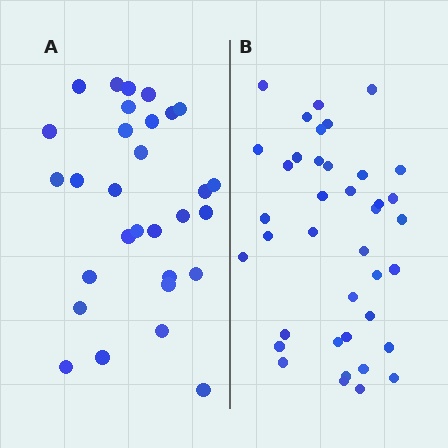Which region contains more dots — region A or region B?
Region B (the right region) has more dots.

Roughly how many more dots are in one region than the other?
Region B has roughly 8 or so more dots than region A.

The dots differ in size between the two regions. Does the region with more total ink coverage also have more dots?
No. Region A has more total ink coverage because its dots are larger, but region B actually contains more individual dots. Total area can be misleading — the number of items is what matters here.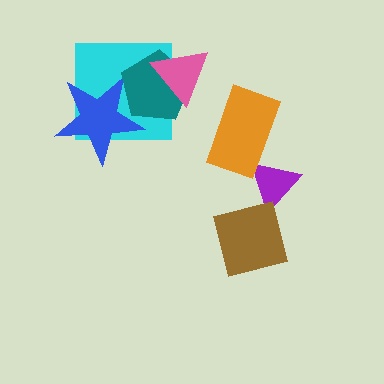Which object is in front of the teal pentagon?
The pink triangle is in front of the teal pentagon.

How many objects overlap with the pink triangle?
2 objects overlap with the pink triangle.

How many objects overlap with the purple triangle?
2 objects overlap with the purple triangle.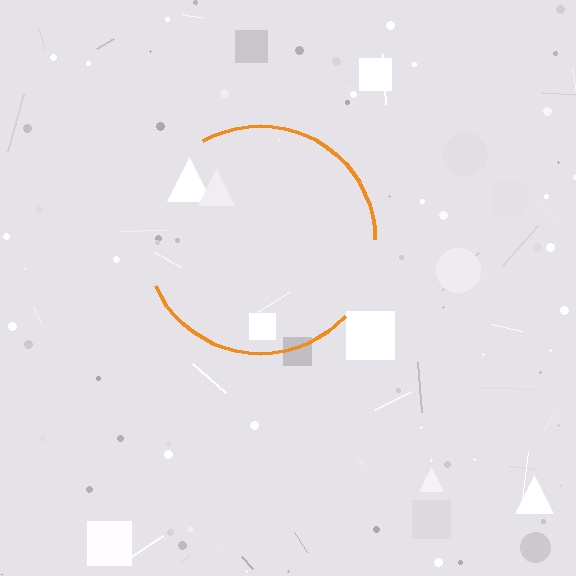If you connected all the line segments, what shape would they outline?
They would outline a circle.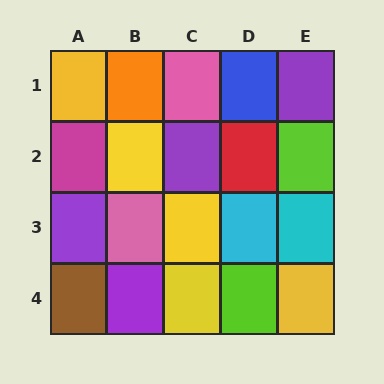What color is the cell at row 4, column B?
Purple.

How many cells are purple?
4 cells are purple.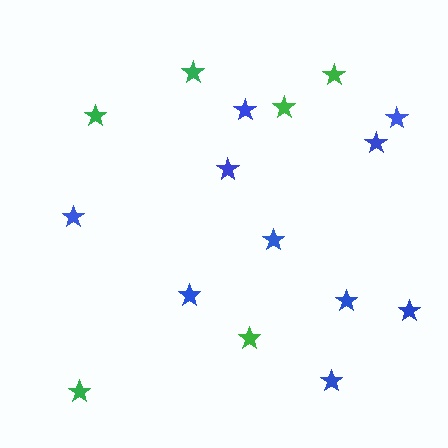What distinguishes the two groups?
There are 2 groups: one group of green stars (6) and one group of blue stars (10).